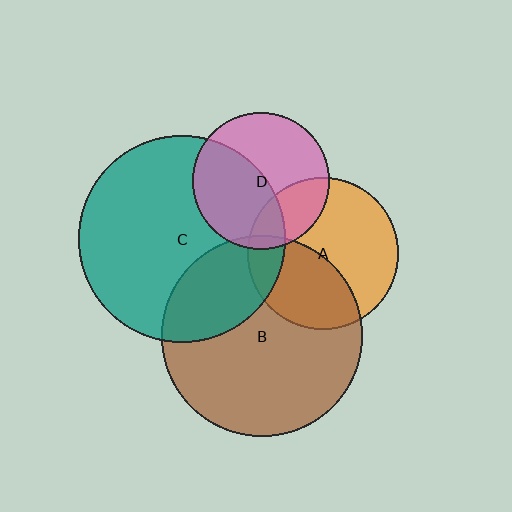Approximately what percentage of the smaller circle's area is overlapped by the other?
Approximately 5%.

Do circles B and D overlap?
Yes.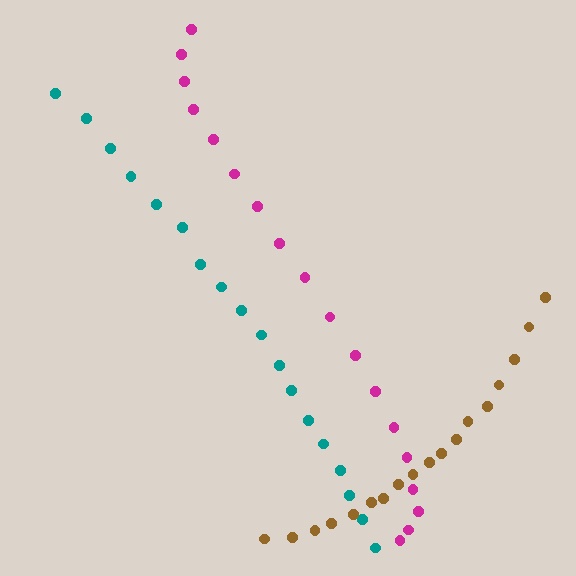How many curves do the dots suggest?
There are 3 distinct paths.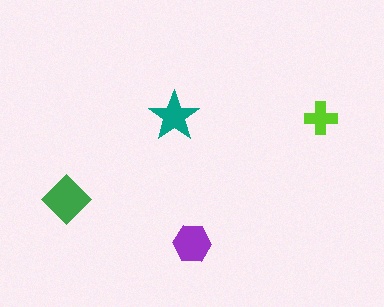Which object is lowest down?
The purple hexagon is bottommost.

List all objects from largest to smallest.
The green diamond, the purple hexagon, the teal star, the lime cross.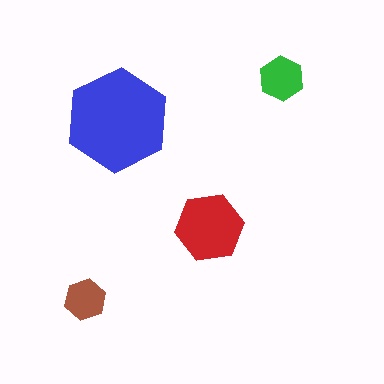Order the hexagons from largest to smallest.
the blue one, the red one, the green one, the brown one.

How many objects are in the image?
There are 4 objects in the image.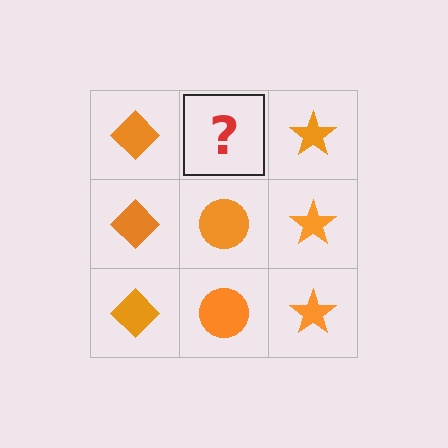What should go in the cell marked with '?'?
The missing cell should contain an orange circle.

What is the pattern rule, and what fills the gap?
The rule is that each column has a consistent shape. The gap should be filled with an orange circle.